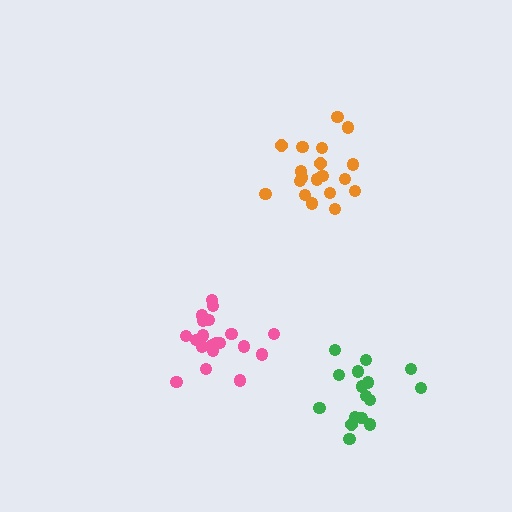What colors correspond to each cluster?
The clusters are colored: pink, green, orange.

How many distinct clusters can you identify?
There are 3 distinct clusters.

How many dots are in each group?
Group 1: 20 dots, Group 2: 16 dots, Group 3: 19 dots (55 total).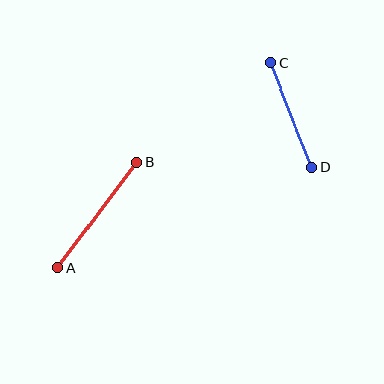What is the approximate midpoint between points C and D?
The midpoint is at approximately (291, 115) pixels.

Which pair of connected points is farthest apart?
Points A and B are farthest apart.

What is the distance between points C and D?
The distance is approximately 112 pixels.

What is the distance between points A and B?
The distance is approximately 132 pixels.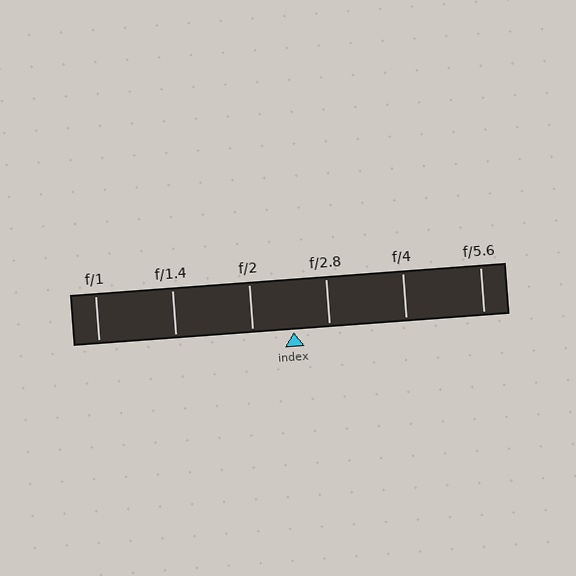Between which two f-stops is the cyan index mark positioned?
The index mark is between f/2 and f/2.8.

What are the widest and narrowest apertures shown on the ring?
The widest aperture shown is f/1 and the narrowest is f/5.6.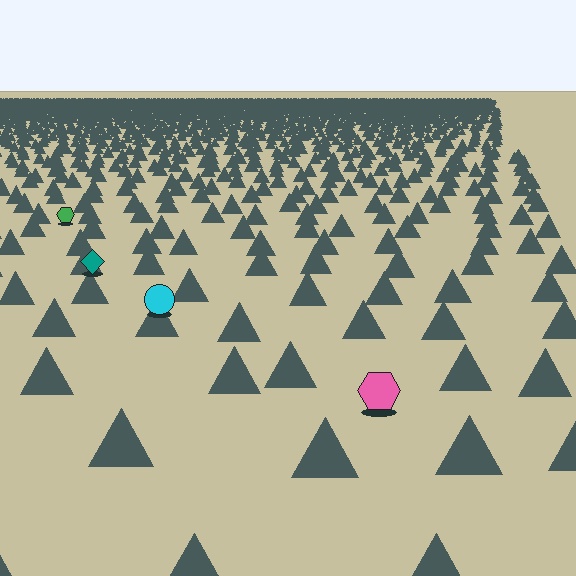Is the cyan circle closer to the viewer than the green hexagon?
Yes. The cyan circle is closer — you can tell from the texture gradient: the ground texture is coarser near it.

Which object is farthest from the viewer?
The green hexagon is farthest from the viewer. It appears smaller and the ground texture around it is denser.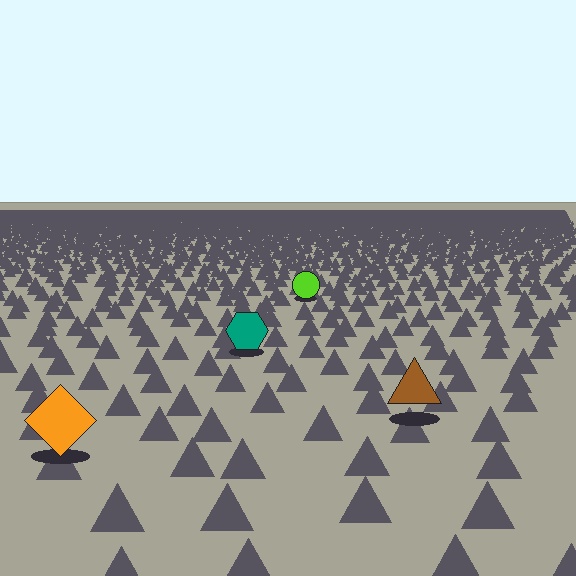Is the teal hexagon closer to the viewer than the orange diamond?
No. The orange diamond is closer — you can tell from the texture gradient: the ground texture is coarser near it.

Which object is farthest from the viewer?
The lime circle is farthest from the viewer. It appears smaller and the ground texture around it is denser.